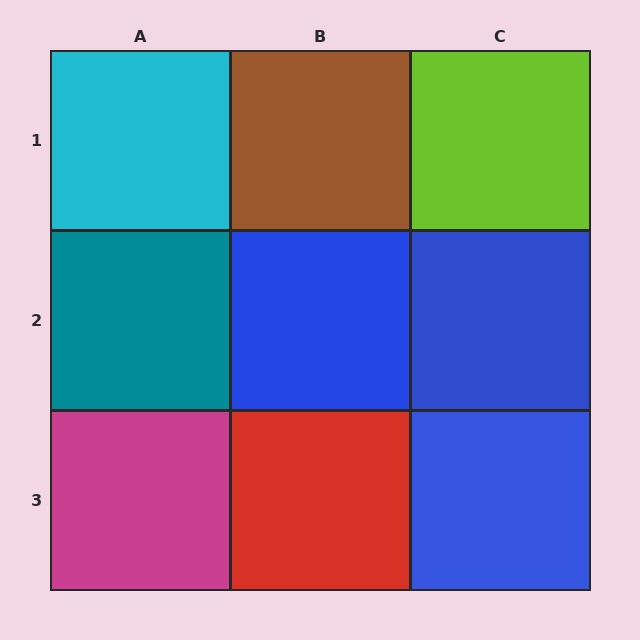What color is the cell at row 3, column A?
Magenta.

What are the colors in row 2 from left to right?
Teal, blue, blue.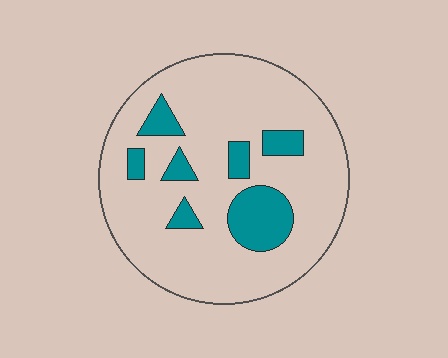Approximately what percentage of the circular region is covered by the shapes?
Approximately 15%.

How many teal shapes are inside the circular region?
7.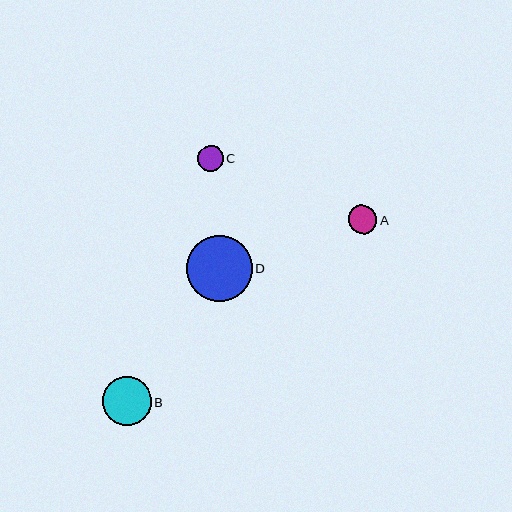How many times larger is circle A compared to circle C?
Circle A is approximately 1.1 times the size of circle C.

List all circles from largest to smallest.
From largest to smallest: D, B, A, C.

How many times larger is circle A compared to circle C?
Circle A is approximately 1.1 times the size of circle C.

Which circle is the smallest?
Circle C is the smallest with a size of approximately 26 pixels.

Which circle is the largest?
Circle D is the largest with a size of approximately 66 pixels.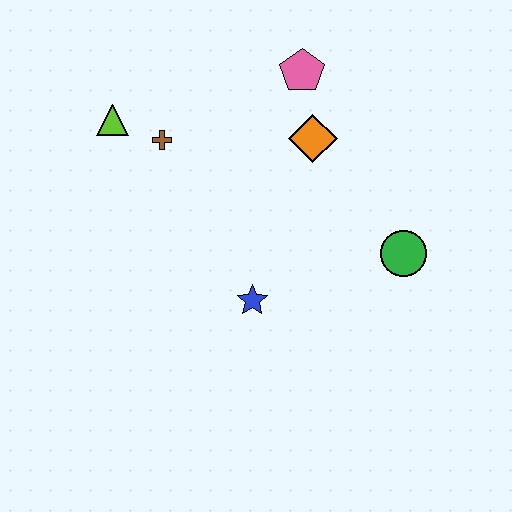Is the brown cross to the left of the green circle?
Yes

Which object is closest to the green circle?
The orange diamond is closest to the green circle.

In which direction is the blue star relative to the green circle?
The blue star is to the left of the green circle.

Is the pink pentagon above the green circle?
Yes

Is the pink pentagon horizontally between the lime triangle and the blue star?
No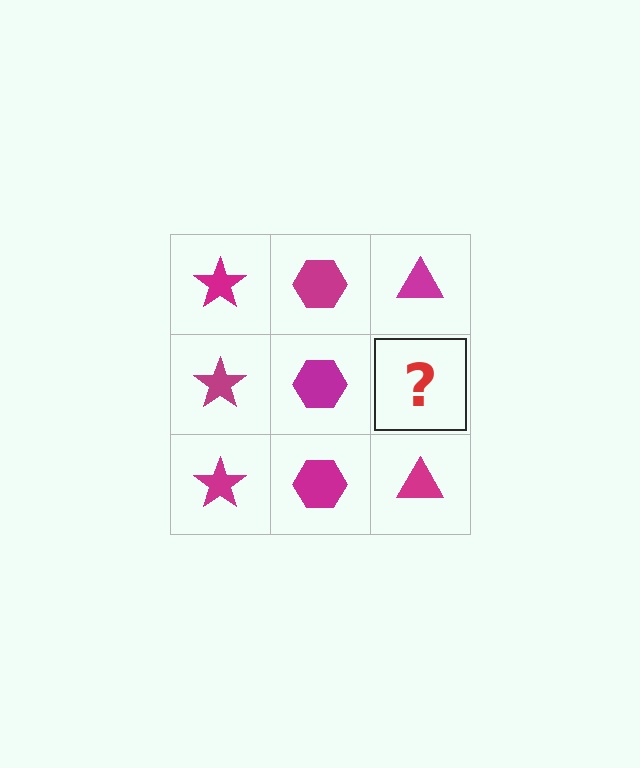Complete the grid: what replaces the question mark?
The question mark should be replaced with a magenta triangle.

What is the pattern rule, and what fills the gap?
The rule is that each column has a consistent shape. The gap should be filled with a magenta triangle.